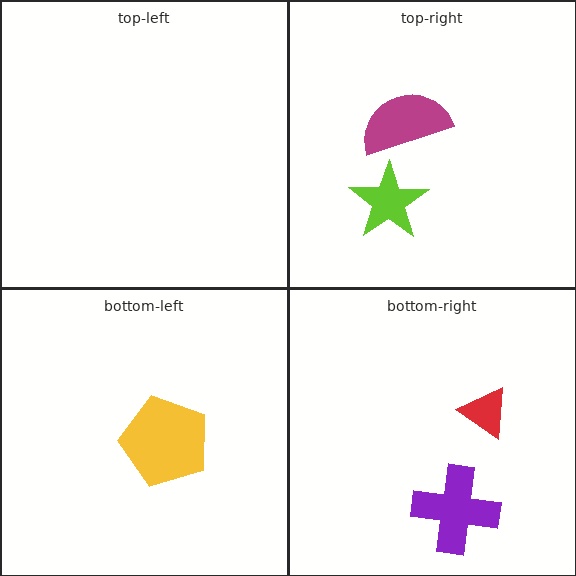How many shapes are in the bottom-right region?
2.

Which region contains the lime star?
The top-right region.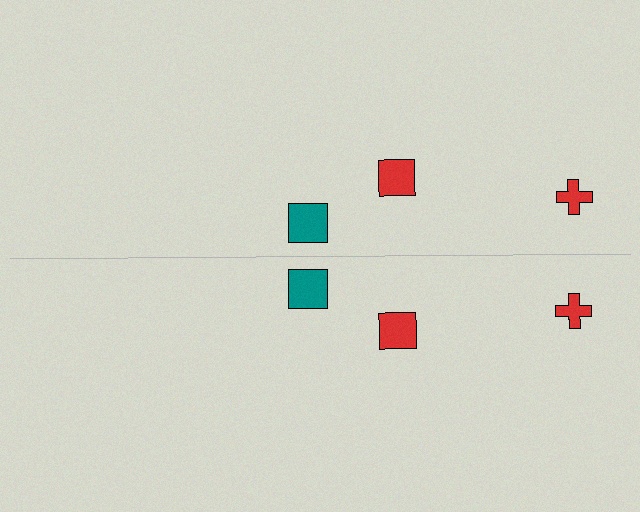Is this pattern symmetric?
Yes, this pattern has bilateral (reflection) symmetry.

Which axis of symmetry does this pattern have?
The pattern has a horizontal axis of symmetry running through the center of the image.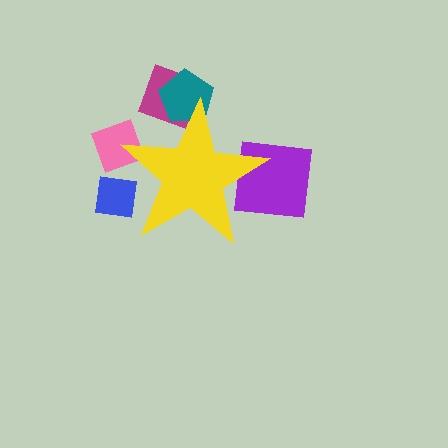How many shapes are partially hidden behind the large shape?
5 shapes are partially hidden.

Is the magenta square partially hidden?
Yes, the magenta square is partially hidden behind the yellow star.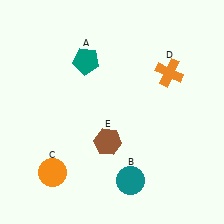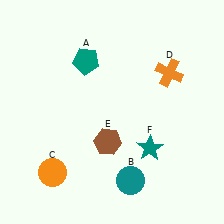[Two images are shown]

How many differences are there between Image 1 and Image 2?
There is 1 difference between the two images.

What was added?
A teal star (F) was added in Image 2.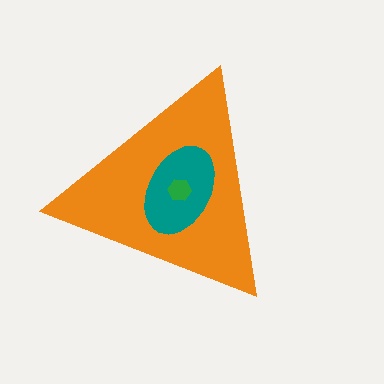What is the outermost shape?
The orange triangle.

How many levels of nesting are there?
3.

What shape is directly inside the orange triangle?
The teal ellipse.